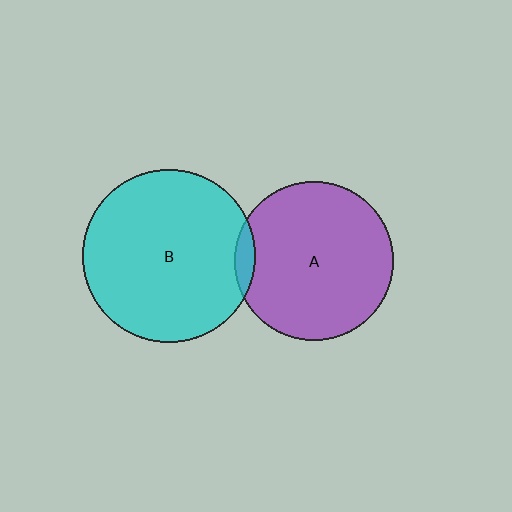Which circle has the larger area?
Circle B (cyan).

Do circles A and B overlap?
Yes.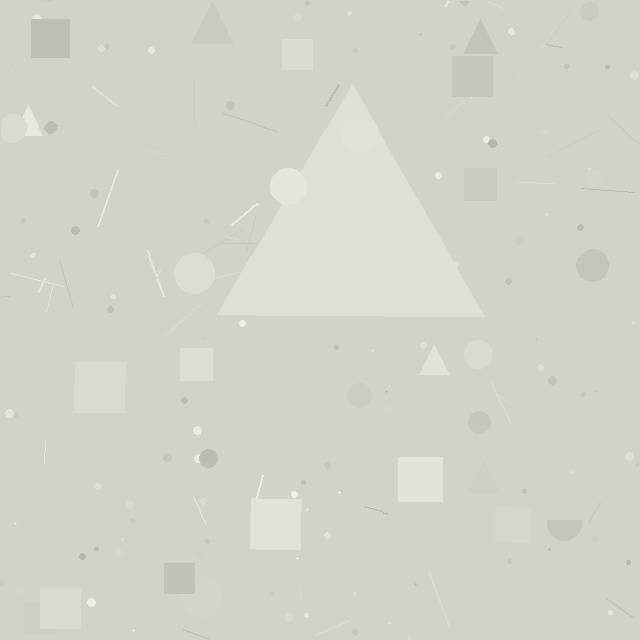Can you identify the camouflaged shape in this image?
The camouflaged shape is a triangle.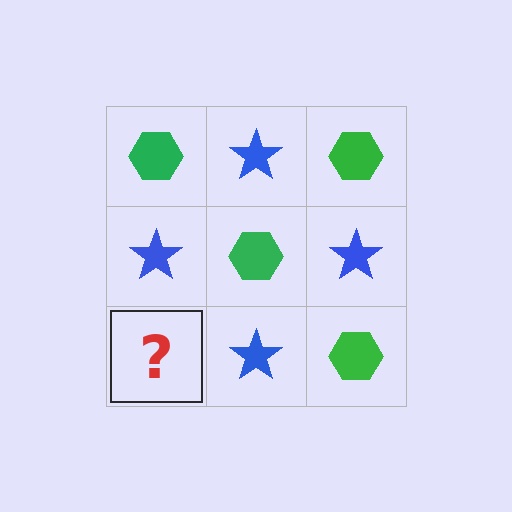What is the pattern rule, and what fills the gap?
The rule is that it alternates green hexagon and blue star in a checkerboard pattern. The gap should be filled with a green hexagon.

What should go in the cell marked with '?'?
The missing cell should contain a green hexagon.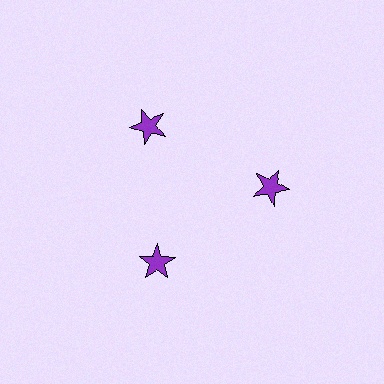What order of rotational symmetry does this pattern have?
This pattern has 3-fold rotational symmetry.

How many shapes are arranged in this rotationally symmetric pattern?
There are 3 shapes, arranged in 3 groups of 1.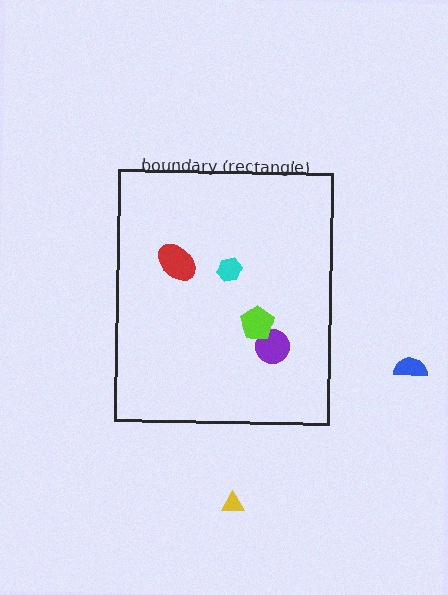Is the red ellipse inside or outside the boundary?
Inside.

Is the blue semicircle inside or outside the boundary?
Outside.